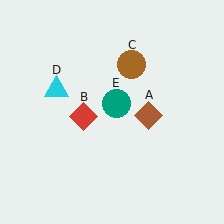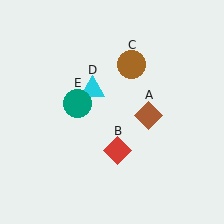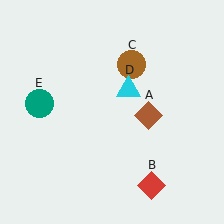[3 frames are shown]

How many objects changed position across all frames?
3 objects changed position: red diamond (object B), cyan triangle (object D), teal circle (object E).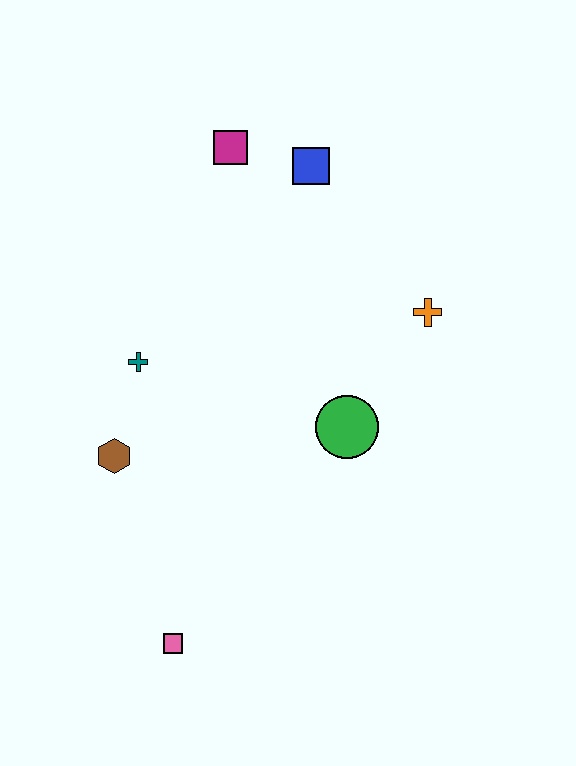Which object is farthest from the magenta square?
The pink square is farthest from the magenta square.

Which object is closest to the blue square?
The magenta square is closest to the blue square.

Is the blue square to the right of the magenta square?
Yes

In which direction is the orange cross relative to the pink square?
The orange cross is above the pink square.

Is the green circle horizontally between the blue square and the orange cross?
Yes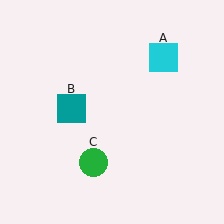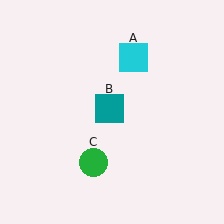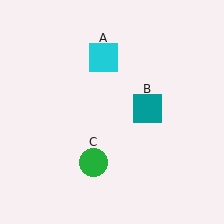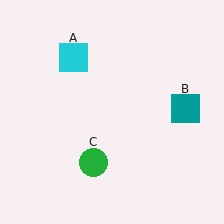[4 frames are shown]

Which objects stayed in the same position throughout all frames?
Green circle (object C) remained stationary.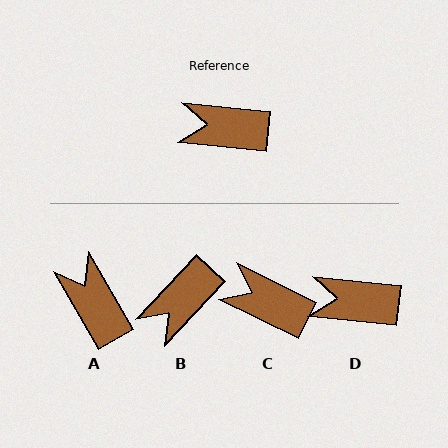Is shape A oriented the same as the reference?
No, it is off by about 55 degrees.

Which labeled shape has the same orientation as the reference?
D.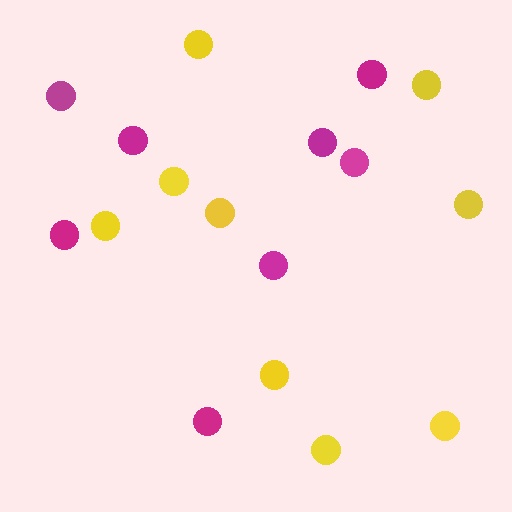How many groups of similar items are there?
There are 2 groups: one group of yellow circles (9) and one group of magenta circles (8).